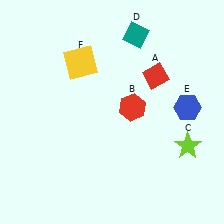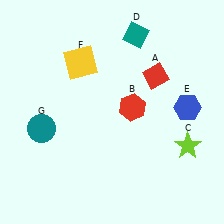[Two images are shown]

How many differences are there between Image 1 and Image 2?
There is 1 difference between the two images.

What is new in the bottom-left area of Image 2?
A teal circle (G) was added in the bottom-left area of Image 2.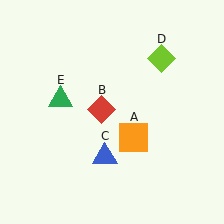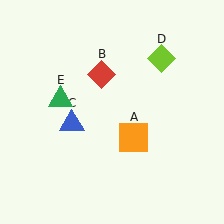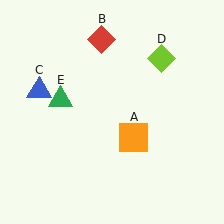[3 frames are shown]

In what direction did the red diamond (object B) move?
The red diamond (object B) moved up.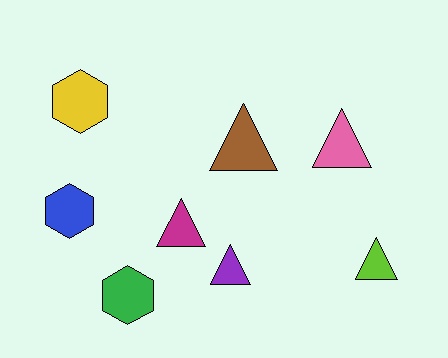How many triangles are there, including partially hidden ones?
There are 5 triangles.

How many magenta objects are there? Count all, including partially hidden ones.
There is 1 magenta object.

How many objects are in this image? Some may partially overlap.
There are 8 objects.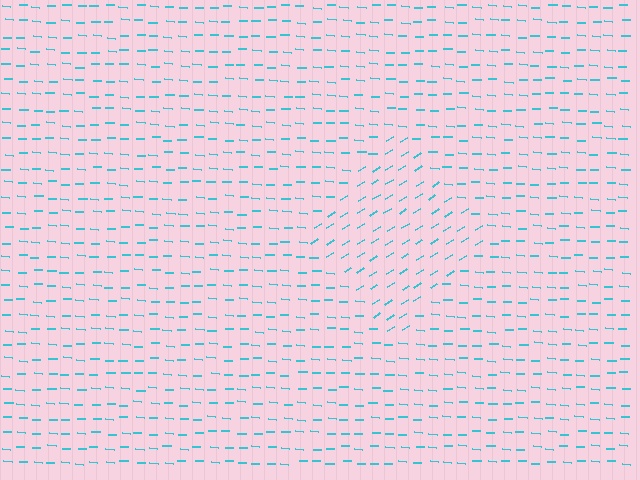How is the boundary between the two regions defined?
The boundary is defined purely by a change in line orientation (approximately 35 degrees difference). All lines are the same color and thickness.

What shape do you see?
I see a diamond.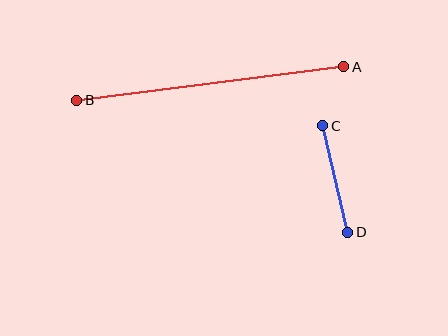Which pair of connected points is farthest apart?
Points A and B are farthest apart.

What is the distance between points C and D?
The distance is approximately 109 pixels.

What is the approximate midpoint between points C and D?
The midpoint is at approximately (335, 179) pixels.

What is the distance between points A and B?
The distance is approximately 269 pixels.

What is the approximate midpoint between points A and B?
The midpoint is at approximately (210, 83) pixels.